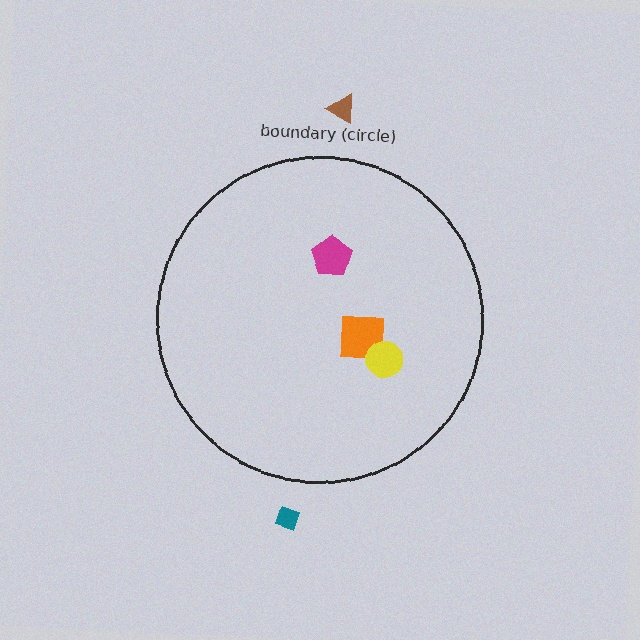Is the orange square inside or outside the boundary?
Inside.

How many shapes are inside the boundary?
3 inside, 2 outside.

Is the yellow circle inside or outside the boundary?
Inside.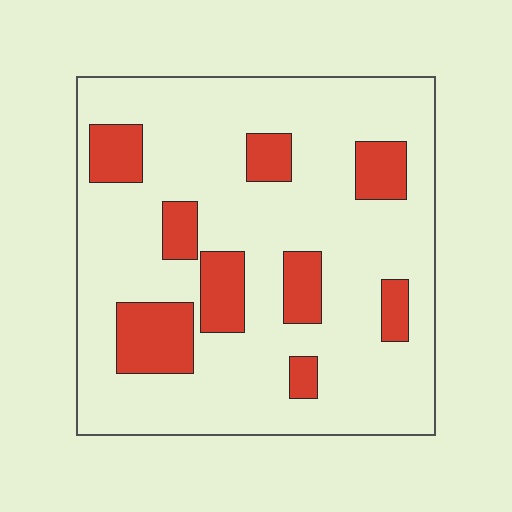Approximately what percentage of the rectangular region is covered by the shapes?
Approximately 20%.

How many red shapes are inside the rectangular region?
9.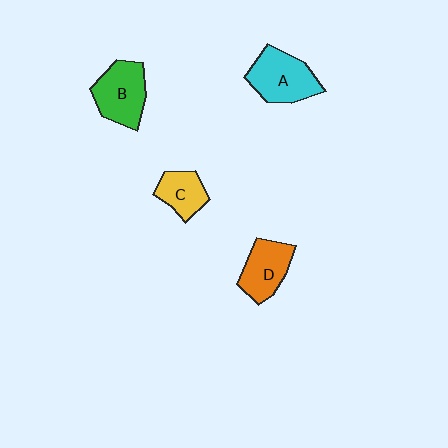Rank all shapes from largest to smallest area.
From largest to smallest: A (cyan), B (green), D (orange), C (yellow).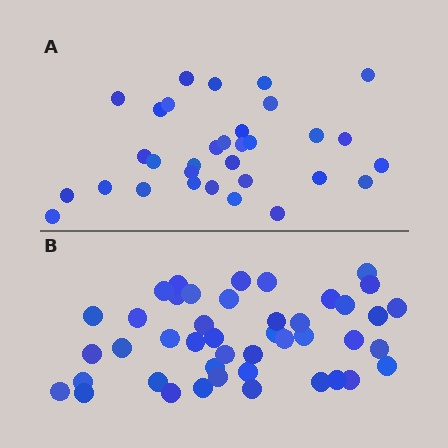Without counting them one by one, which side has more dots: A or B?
Region B (the bottom region) has more dots.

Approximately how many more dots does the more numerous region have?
Region B has roughly 12 or so more dots than region A.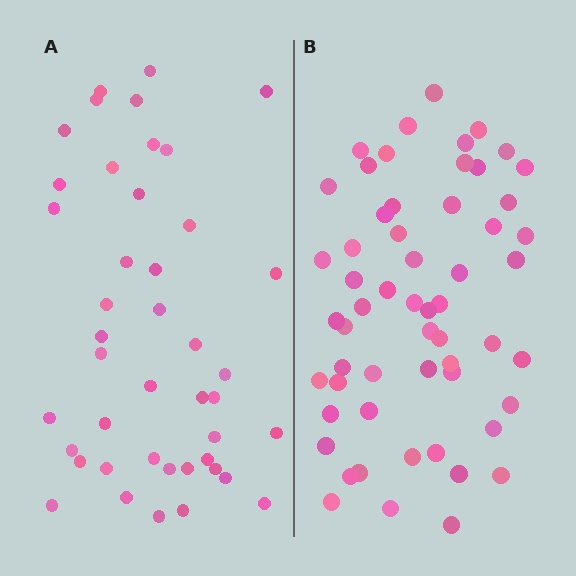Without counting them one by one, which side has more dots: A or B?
Region B (the right region) has more dots.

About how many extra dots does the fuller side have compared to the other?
Region B has approximately 15 more dots than region A.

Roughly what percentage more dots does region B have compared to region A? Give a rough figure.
About 35% more.